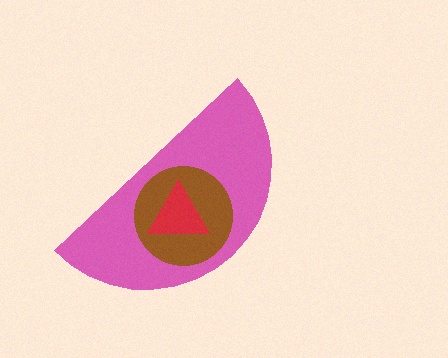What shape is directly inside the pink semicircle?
The brown circle.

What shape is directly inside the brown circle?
The red triangle.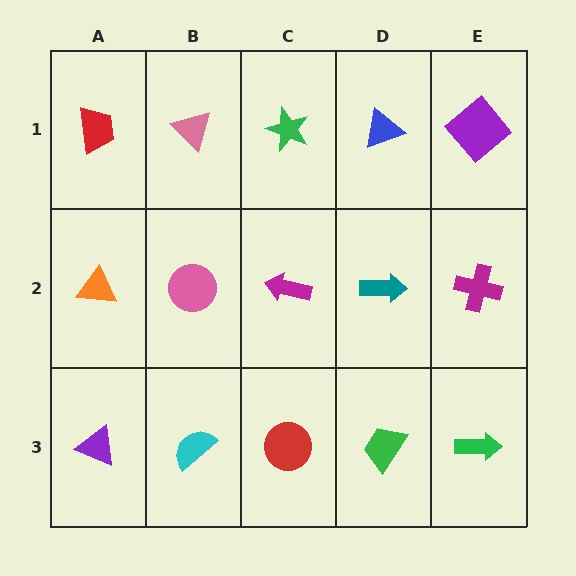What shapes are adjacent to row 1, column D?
A teal arrow (row 2, column D), a green star (row 1, column C), a purple diamond (row 1, column E).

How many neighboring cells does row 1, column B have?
3.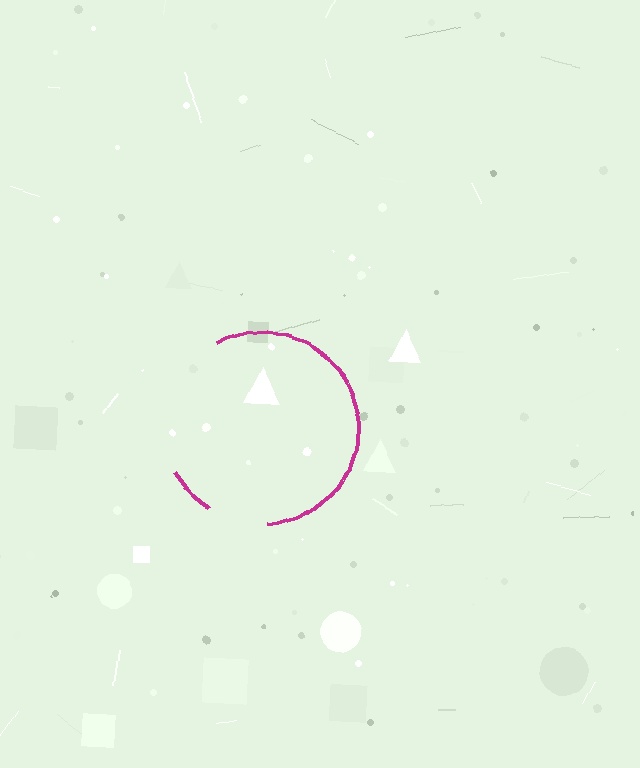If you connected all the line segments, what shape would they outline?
They would outline a circle.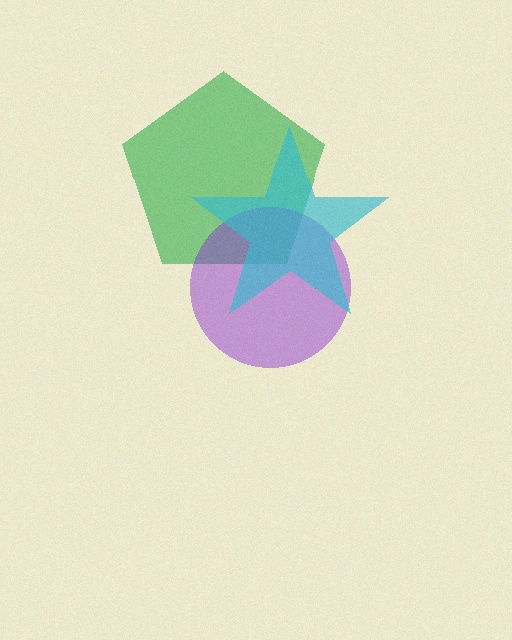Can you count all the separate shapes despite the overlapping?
Yes, there are 3 separate shapes.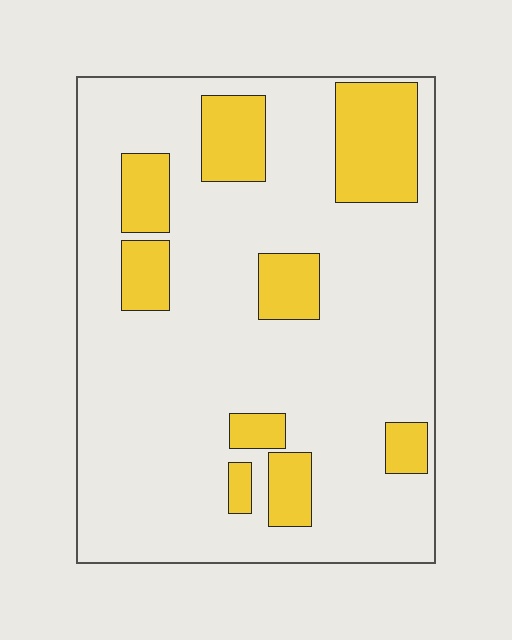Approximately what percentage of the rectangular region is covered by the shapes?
Approximately 20%.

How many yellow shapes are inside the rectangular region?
9.